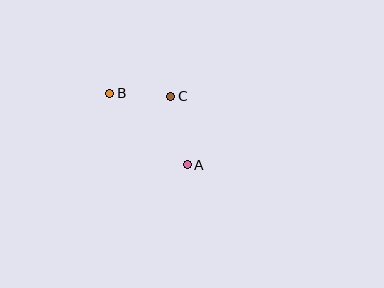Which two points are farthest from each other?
Points A and B are farthest from each other.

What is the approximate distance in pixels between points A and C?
The distance between A and C is approximately 70 pixels.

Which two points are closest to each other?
Points B and C are closest to each other.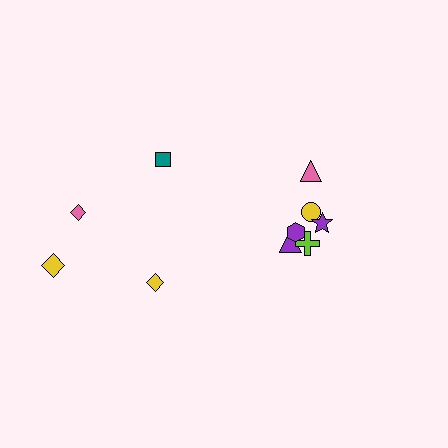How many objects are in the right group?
There are 6 objects.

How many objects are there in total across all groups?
There are 10 objects.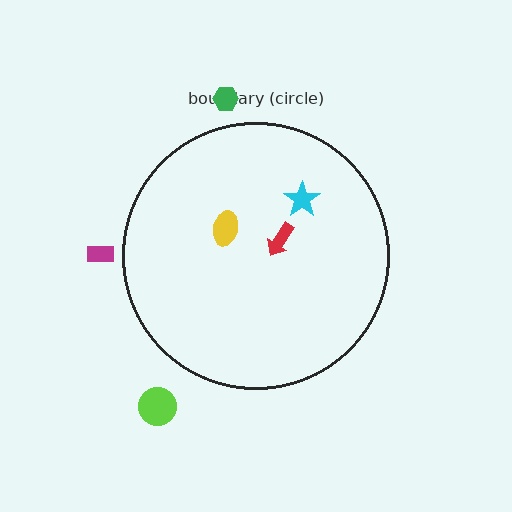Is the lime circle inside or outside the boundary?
Outside.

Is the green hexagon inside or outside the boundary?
Outside.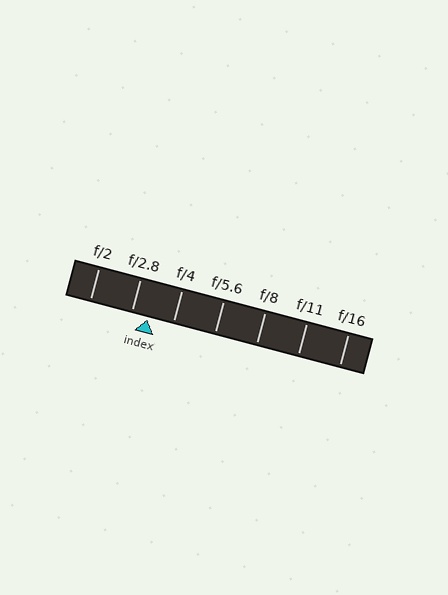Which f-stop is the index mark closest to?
The index mark is closest to f/2.8.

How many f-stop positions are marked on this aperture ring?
There are 7 f-stop positions marked.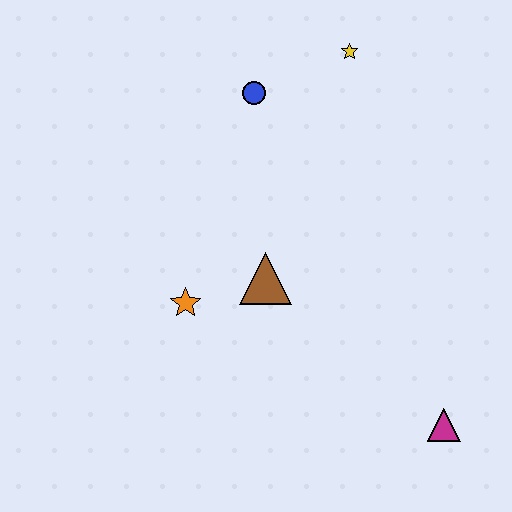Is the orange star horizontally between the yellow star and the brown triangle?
No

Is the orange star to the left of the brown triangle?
Yes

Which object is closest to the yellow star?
The blue circle is closest to the yellow star.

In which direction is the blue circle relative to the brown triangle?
The blue circle is above the brown triangle.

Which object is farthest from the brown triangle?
The yellow star is farthest from the brown triangle.